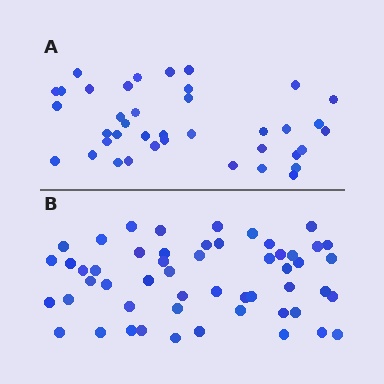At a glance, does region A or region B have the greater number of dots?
Region B (the bottom region) has more dots.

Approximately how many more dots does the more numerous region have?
Region B has approximately 15 more dots than region A.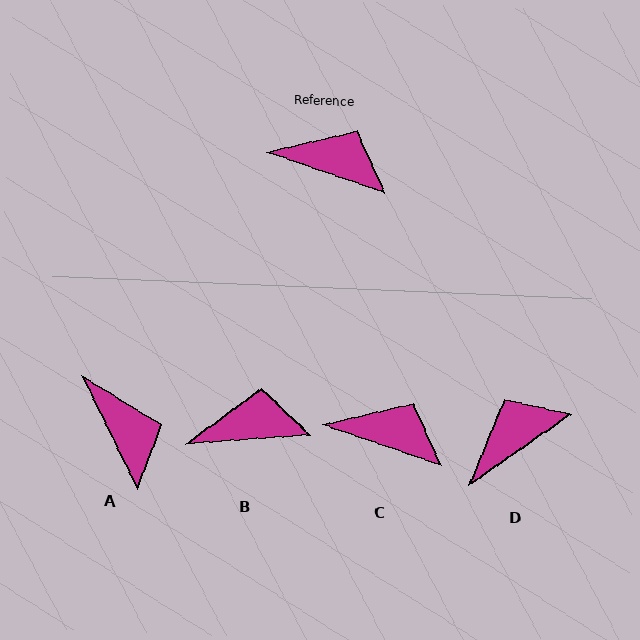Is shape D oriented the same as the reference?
No, it is off by about 54 degrees.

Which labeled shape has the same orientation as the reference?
C.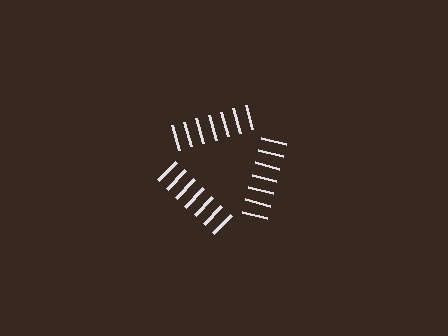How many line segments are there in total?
21 — 7 along each of the 3 edges.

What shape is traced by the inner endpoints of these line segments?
An illusory triangle — the line segments terminate on its edges but no continuous stroke is drawn.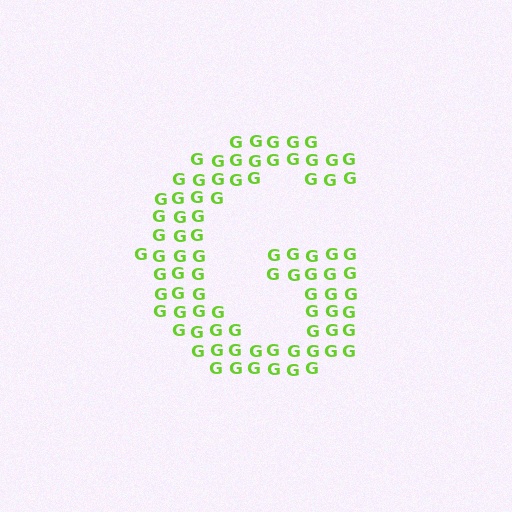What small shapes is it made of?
It is made of small letter G's.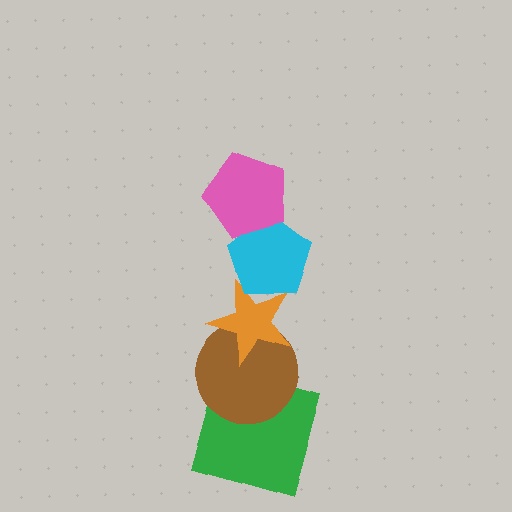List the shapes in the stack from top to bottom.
From top to bottom: the pink pentagon, the cyan pentagon, the orange star, the brown circle, the green square.